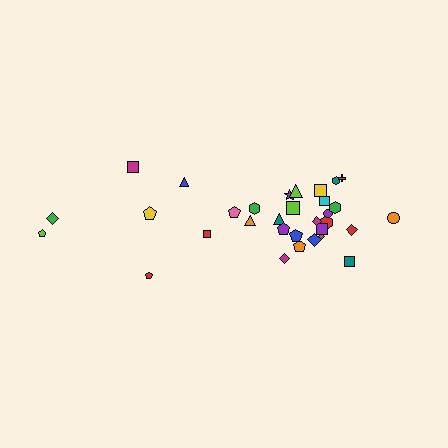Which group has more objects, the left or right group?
The right group.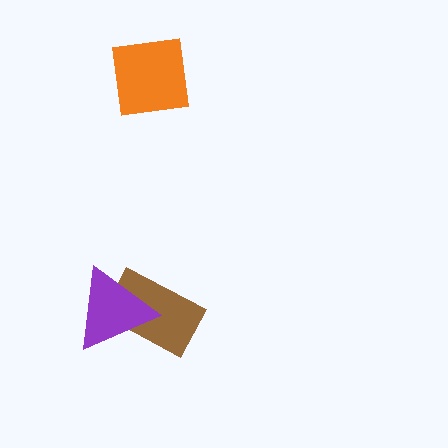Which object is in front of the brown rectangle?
The purple triangle is in front of the brown rectangle.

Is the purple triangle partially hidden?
No, no other shape covers it.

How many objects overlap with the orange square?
0 objects overlap with the orange square.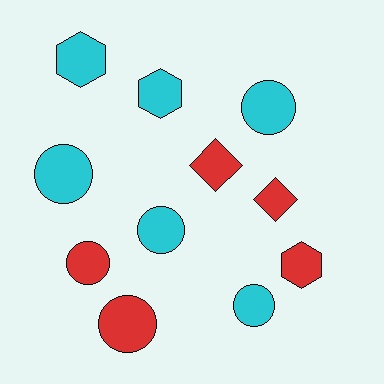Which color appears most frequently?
Cyan, with 6 objects.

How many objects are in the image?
There are 11 objects.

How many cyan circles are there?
There are 4 cyan circles.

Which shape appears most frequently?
Circle, with 6 objects.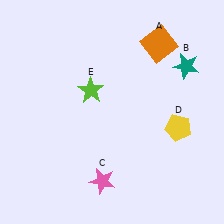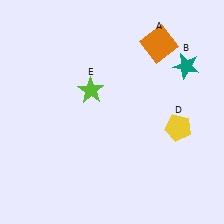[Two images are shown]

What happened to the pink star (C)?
The pink star (C) was removed in Image 2. It was in the bottom-left area of Image 1.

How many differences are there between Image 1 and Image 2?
There is 1 difference between the two images.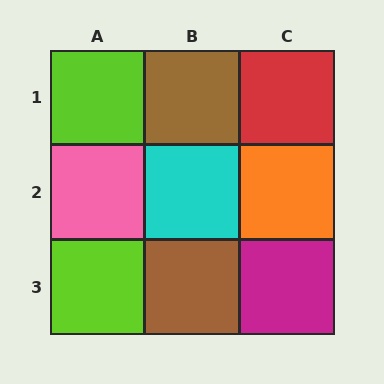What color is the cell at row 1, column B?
Brown.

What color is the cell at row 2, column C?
Orange.